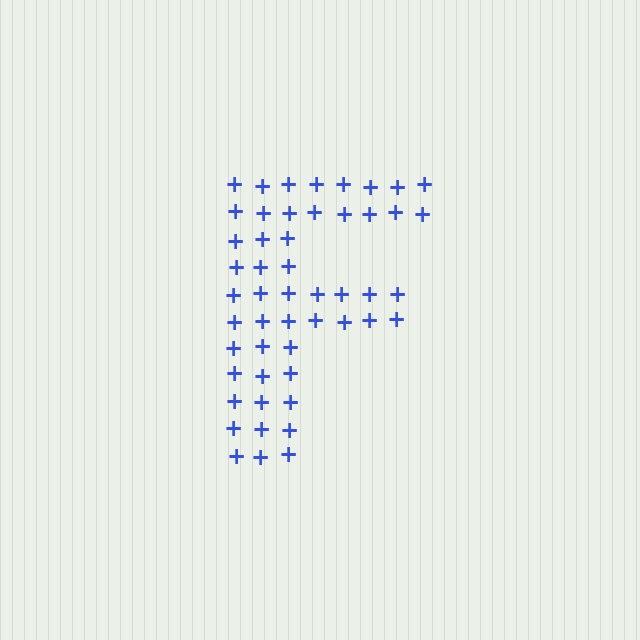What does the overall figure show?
The overall figure shows the letter F.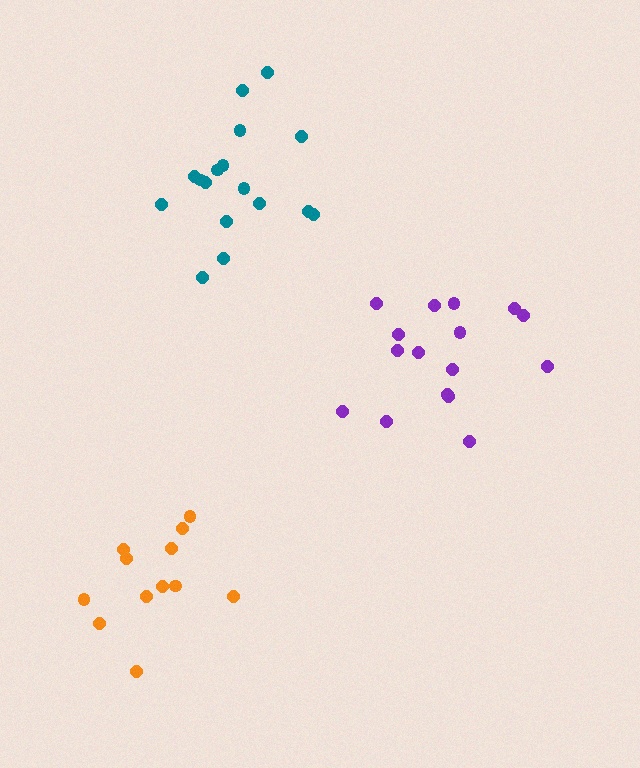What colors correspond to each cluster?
The clusters are colored: purple, teal, orange.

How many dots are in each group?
Group 1: 16 dots, Group 2: 17 dots, Group 3: 12 dots (45 total).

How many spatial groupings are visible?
There are 3 spatial groupings.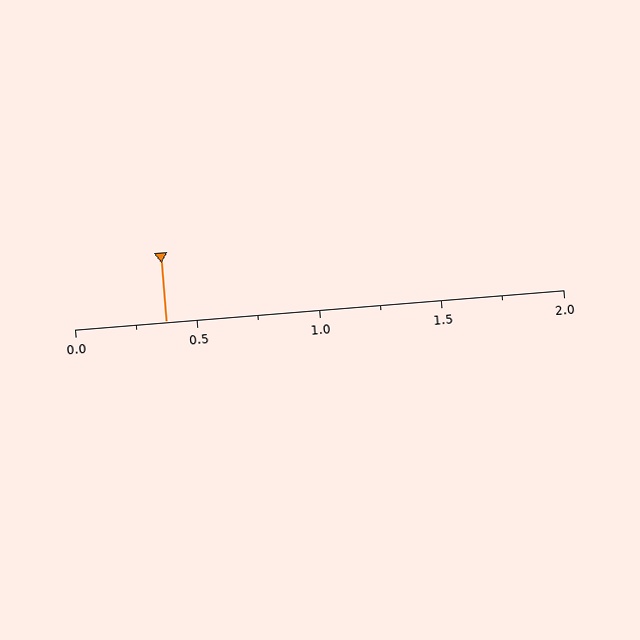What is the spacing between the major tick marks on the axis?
The major ticks are spaced 0.5 apart.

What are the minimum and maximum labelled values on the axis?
The axis runs from 0.0 to 2.0.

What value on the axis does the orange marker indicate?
The marker indicates approximately 0.38.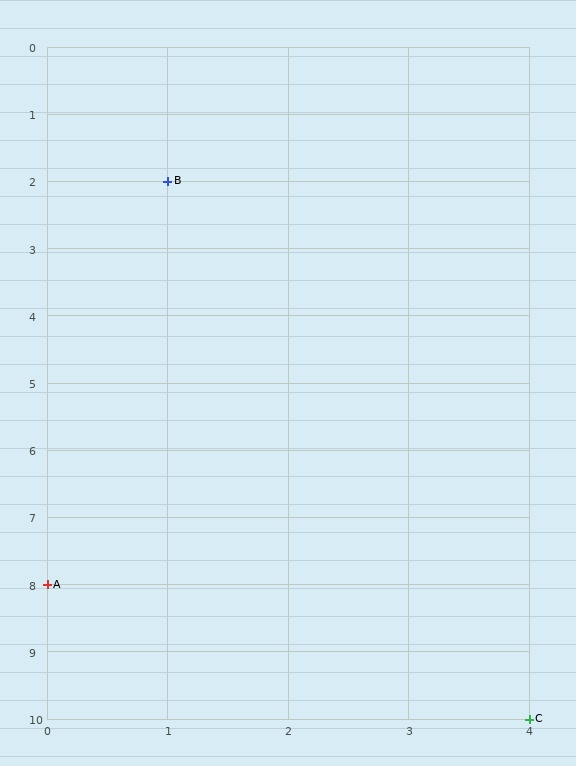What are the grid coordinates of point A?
Point A is at grid coordinates (0, 8).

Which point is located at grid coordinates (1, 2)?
Point B is at (1, 2).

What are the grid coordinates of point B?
Point B is at grid coordinates (1, 2).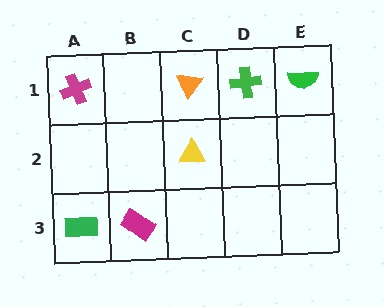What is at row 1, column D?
A green cross.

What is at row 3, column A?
A green rectangle.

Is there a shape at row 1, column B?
No, that cell is empty.